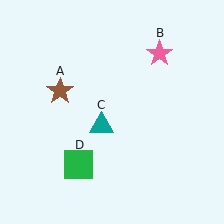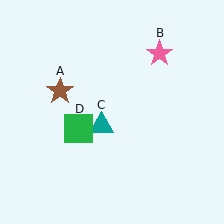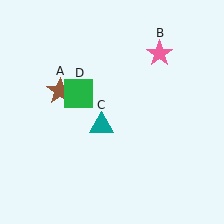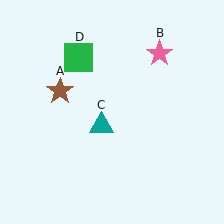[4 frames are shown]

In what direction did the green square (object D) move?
The green square (object D) moved up.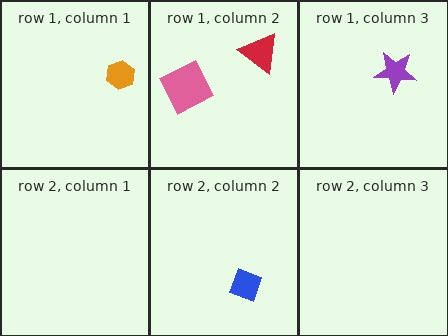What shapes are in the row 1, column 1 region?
The orange hexagon.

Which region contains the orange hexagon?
The row 1, column 1 region.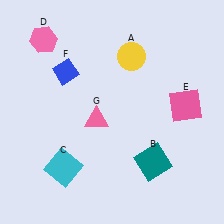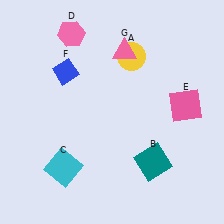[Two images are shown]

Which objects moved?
The objects that moved are: the pink hexagon (D), the pink triangle (G).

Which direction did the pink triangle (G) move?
The pink triangle (G) moved up.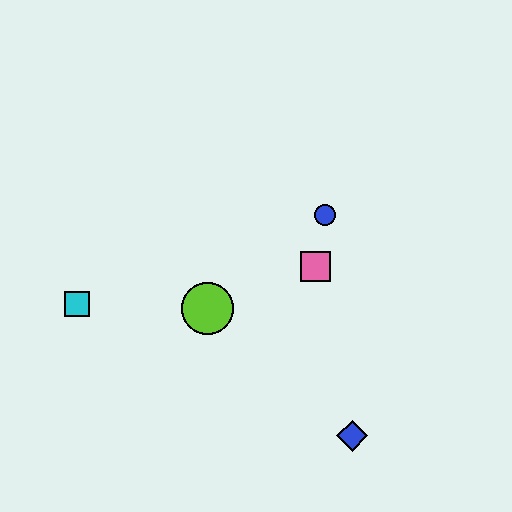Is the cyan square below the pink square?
Yes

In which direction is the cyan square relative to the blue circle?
The cyan square is to the left of the blue circle.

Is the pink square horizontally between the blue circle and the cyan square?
Yes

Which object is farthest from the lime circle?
The blue diamond is farthest from the lime circle.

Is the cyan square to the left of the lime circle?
Yes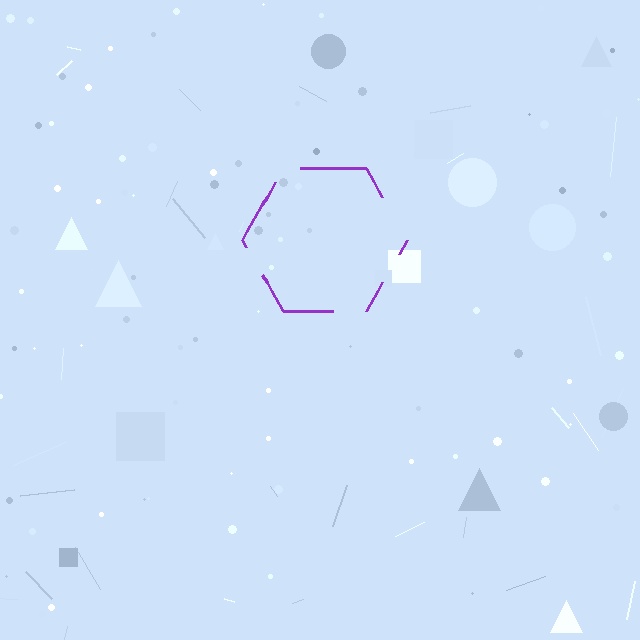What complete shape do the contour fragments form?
The contour fragments form a hexagon.